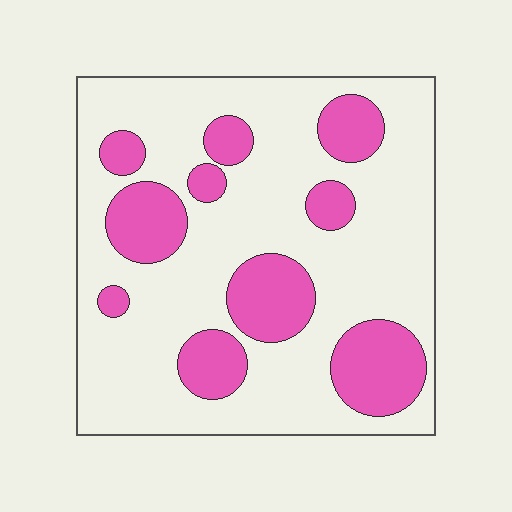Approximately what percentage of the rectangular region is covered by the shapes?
Approximately 25%.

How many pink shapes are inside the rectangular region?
10.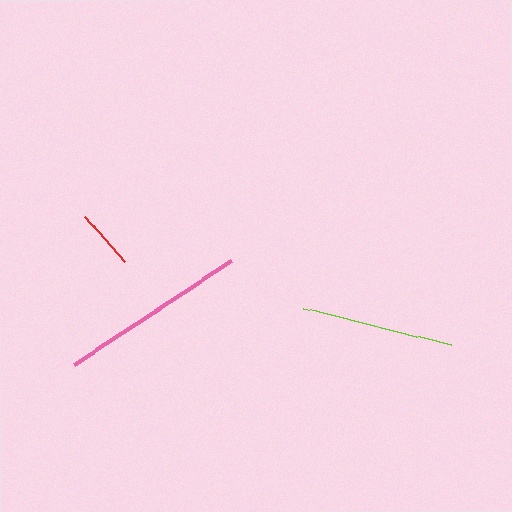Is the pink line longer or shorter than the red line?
The pink line is longer than the red line.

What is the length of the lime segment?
The lime segment is approximately 152 pixels long.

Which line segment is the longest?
The pink line is the longest at approximately 188 pixels.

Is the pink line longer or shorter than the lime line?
The pink line is longer than the lime line.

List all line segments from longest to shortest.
From longest to shortest: pink, lime, red.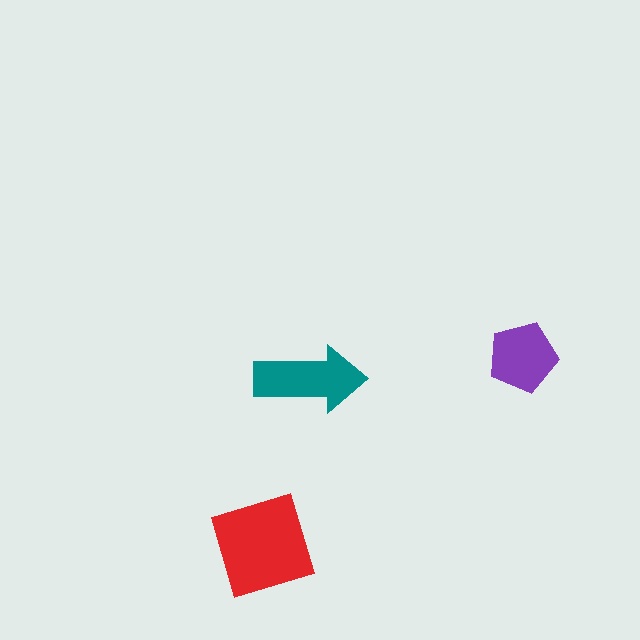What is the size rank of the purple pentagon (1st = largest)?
3rd.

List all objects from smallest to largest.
The purple pentagon, the teal arrow, the red diamond.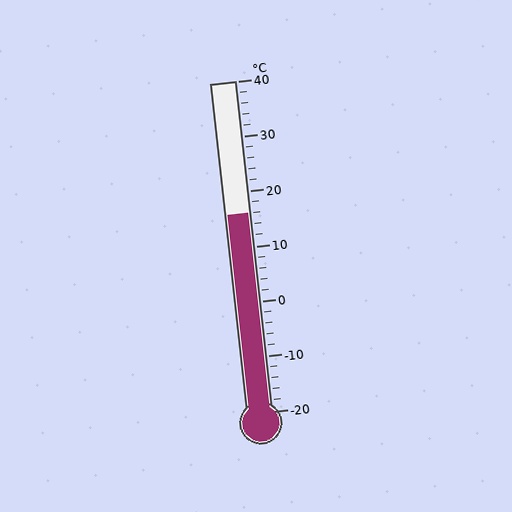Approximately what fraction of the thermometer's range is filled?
The thermometer is filled to approximately 60% of its range.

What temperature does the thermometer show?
The thermometer shows approximately 16°C.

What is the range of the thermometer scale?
The thermometer scale ranges from -20°C to 40°C.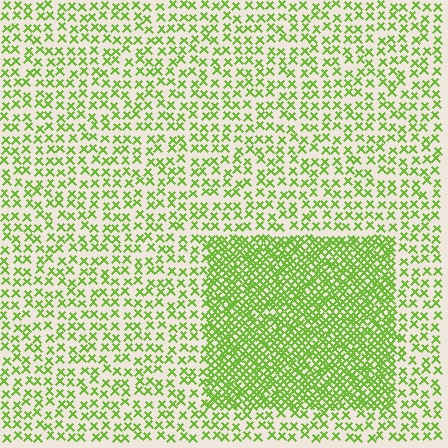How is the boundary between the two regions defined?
The boundary is defined by a change in element density (approximately 2.5x ratio). All elements are the same color, size, and shape.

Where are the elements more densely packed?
The elements are more densely packed inside the rectangle boundary.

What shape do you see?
I see a rectangle.